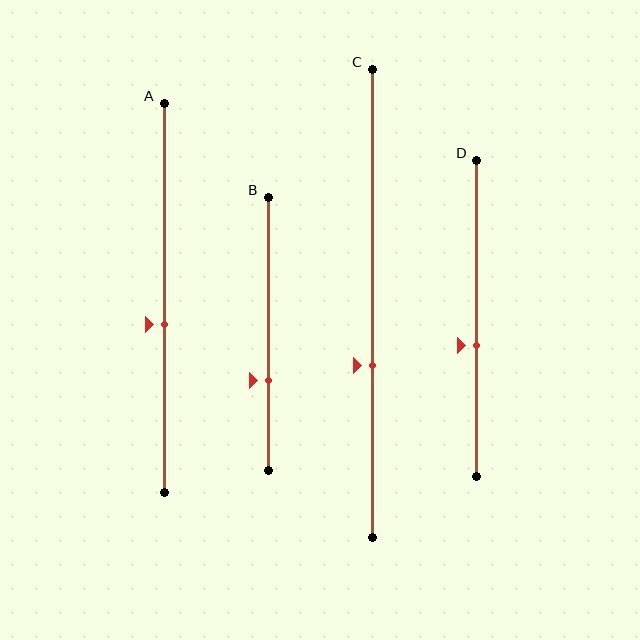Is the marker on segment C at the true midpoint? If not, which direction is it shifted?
No, the marker on segment C is shifted downward by about 13% of the segment length.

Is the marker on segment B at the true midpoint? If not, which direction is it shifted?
No, the marker on segment B is shifted downward by about 17% of the segment length.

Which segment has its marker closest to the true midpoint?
Segment A has its marker closest to the true midpoint.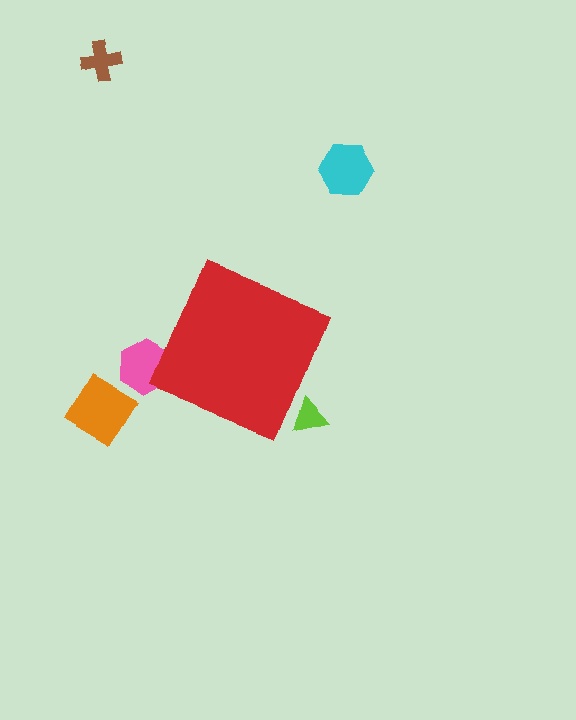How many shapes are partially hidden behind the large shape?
2 shapes are partially hidden.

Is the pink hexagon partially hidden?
Yes, the pink hexagon is partially hidden behind the red diamond.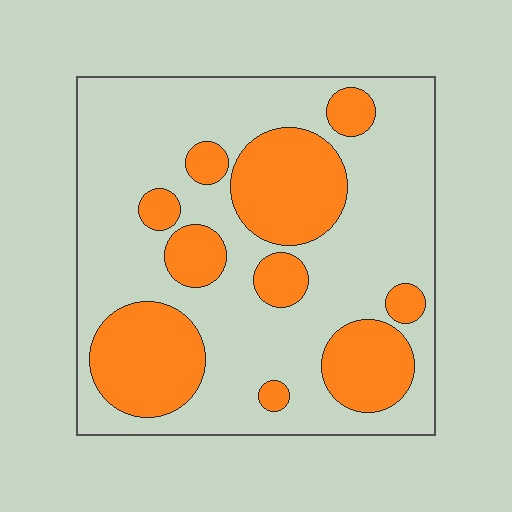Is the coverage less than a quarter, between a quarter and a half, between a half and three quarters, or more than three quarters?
Between a quarter and a half.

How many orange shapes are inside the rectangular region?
10.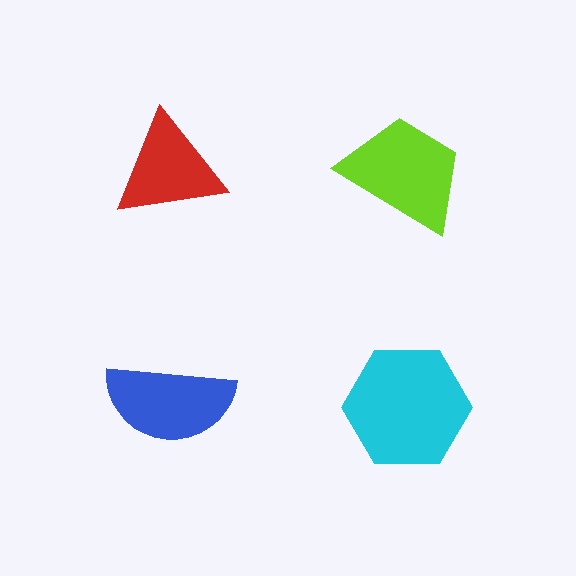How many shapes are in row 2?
2 shapes.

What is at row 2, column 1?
A blue semicircle.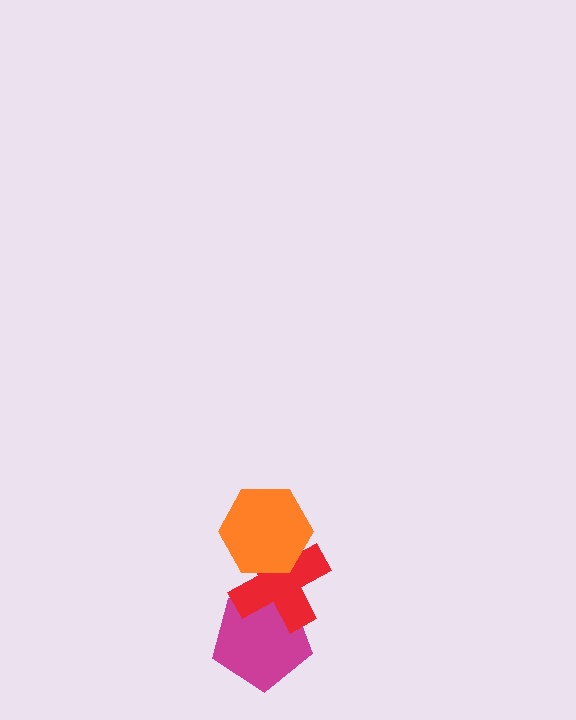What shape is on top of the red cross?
The orange hexagon is on top of the red cross.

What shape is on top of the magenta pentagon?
The red cross is on top of the magenta pentagon.